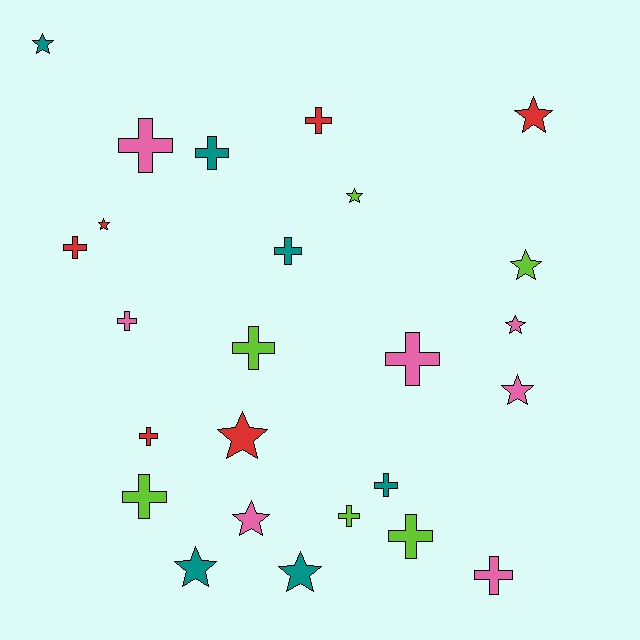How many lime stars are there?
There are 2 lime stars.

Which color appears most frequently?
Pink, with 7 objects.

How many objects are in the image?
There are 25 objects.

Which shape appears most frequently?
Cross, with 14 objects.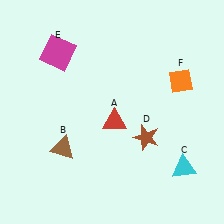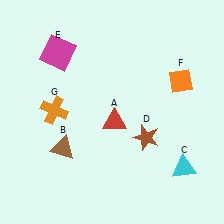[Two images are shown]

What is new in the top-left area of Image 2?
An orange cross (G) was added in the top-left area of Image 2.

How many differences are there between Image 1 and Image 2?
There is 1 difference between the two images.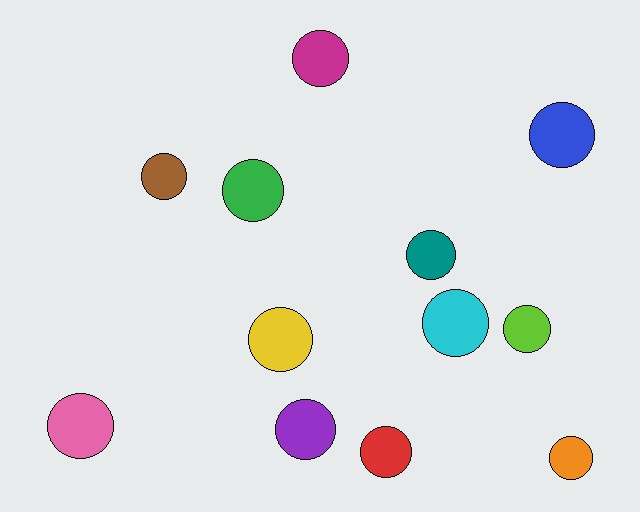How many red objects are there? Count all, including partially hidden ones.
There is 1 red object.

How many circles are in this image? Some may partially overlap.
There are 12 circles.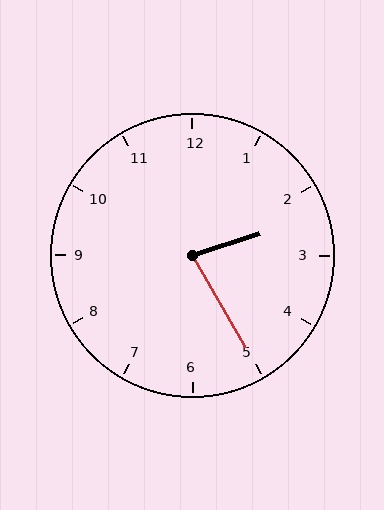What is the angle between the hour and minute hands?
Approximately 78 degrees.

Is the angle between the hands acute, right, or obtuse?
It is acute.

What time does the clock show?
2:25.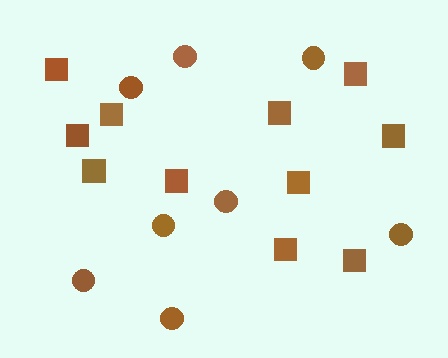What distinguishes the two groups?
There are 2 groups: one group of squares (11) and one group of circles (8).